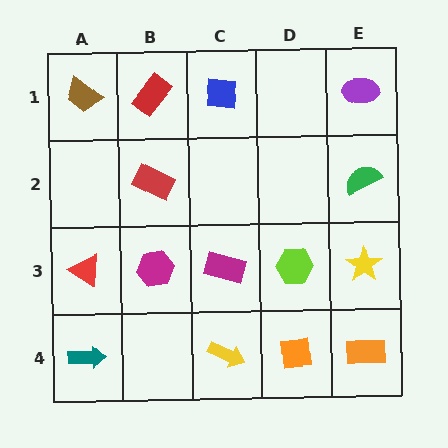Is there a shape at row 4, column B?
No, that cell is empty.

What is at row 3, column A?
A red triangle.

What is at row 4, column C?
A yellow arrow.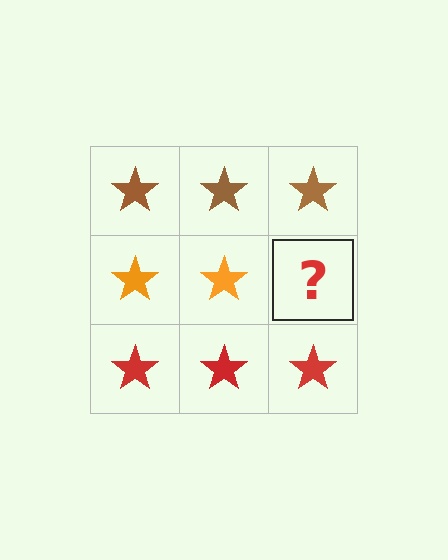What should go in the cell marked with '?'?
The missing cell should contain an orange star.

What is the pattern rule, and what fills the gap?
The rule is that each row has a consistent color. The gap should be filled with an orange star.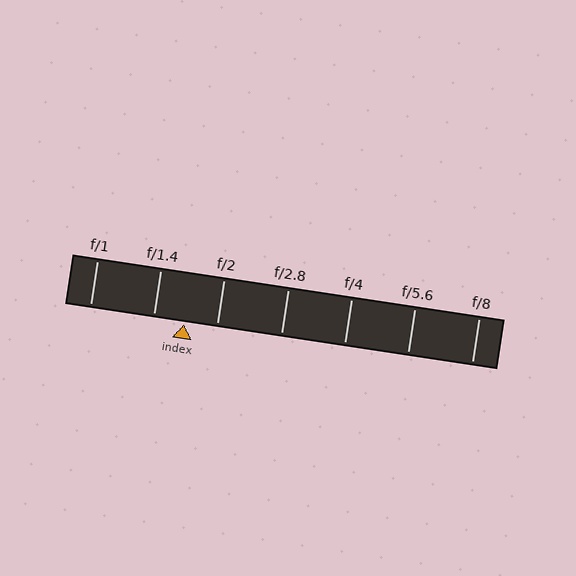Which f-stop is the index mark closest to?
The index mark is closest to f/1.4.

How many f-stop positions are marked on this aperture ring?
There are 7 f-stop positions marked.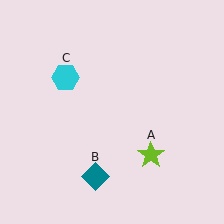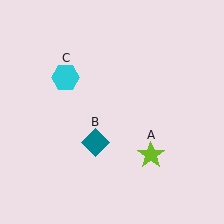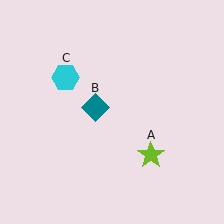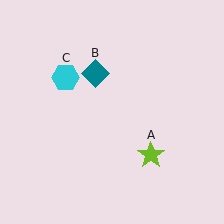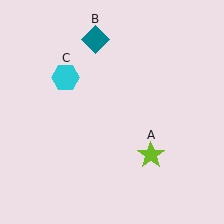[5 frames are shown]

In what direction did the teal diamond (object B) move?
The teal diamond (object B) moved up.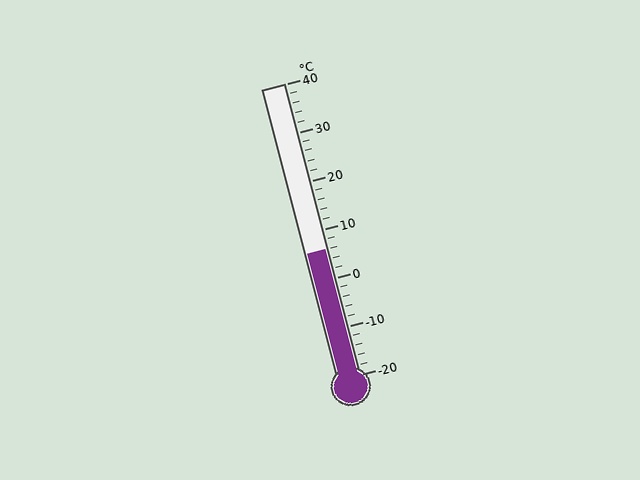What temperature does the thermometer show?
The thermometer shows approximately 6°C.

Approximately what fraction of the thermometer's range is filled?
The thermometer is filled to approximately 45% of its range.